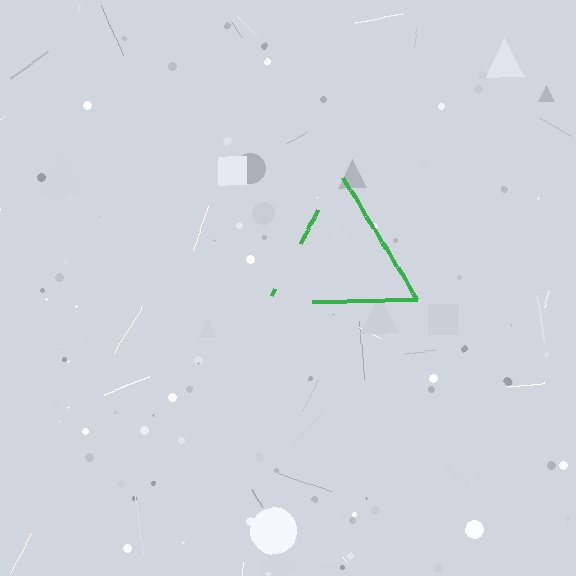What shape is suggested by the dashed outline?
The dashed outline suggests a triangle.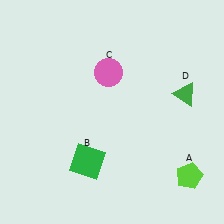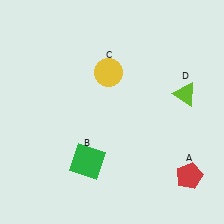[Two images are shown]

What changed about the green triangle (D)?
In Image 1, D is green. In Image 2, it changed to lime.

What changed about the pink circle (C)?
In Image 1, C is pink. In Image 2, it changed to yellow.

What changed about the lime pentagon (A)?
In Image 1, A is lime. In Image 2, it changed to red.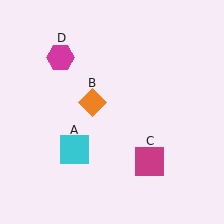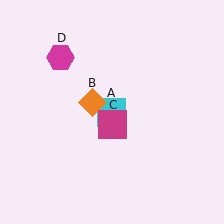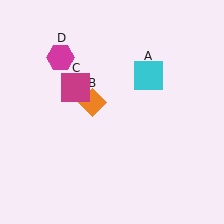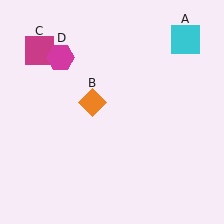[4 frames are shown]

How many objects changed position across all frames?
2 objects changed position: cyan square (object A), magenta square (object C).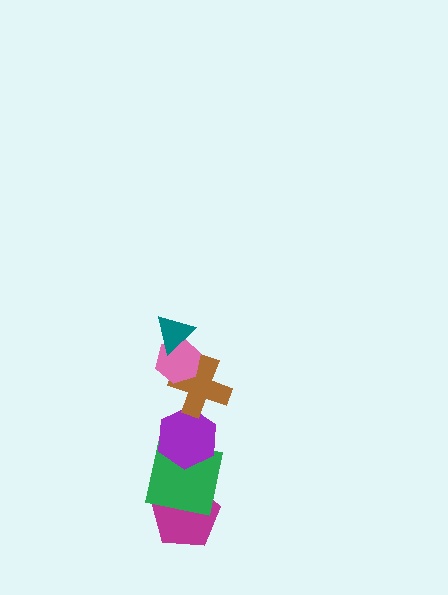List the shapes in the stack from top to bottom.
From top to bottom: the teal triangle, the pink hexagon, the brown cross, the purple hexagon, the green square, the magenta pentagon.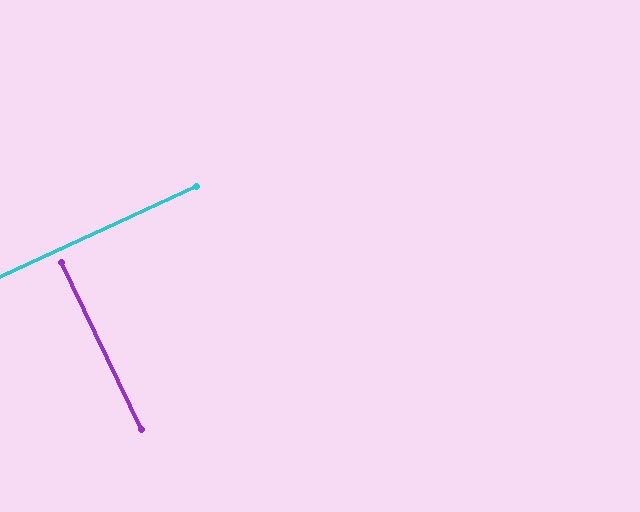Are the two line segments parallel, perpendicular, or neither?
Perpendicular — they meet at approximately 89°.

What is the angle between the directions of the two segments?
Approximately 89 degrees.